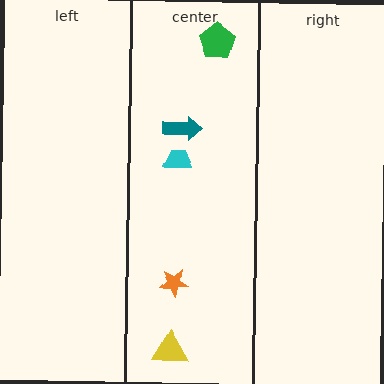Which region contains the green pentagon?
The center region.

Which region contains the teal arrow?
The center region.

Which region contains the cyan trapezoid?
The center region.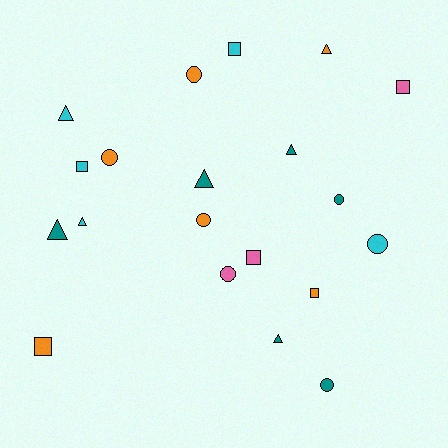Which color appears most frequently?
Teal, with 6 objects.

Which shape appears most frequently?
Triangle, with 7 objects.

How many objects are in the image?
There are 20 objects.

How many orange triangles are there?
There is 1 orange triangle.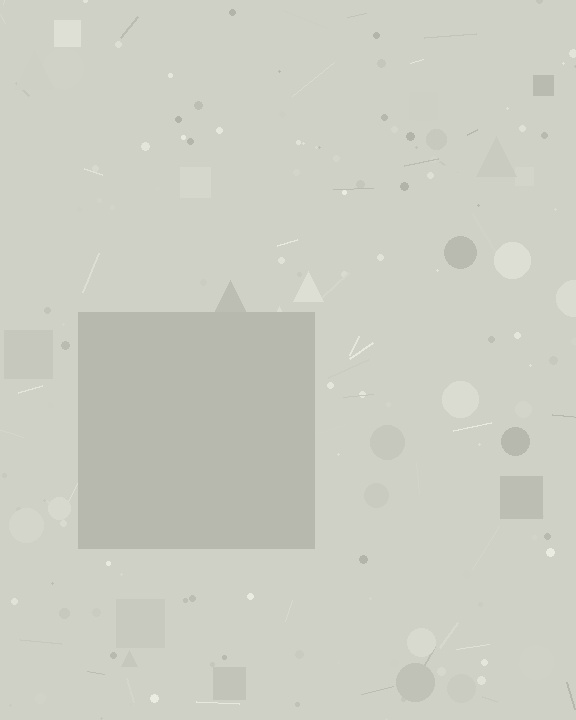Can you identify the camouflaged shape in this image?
The camouflaged shape is a square.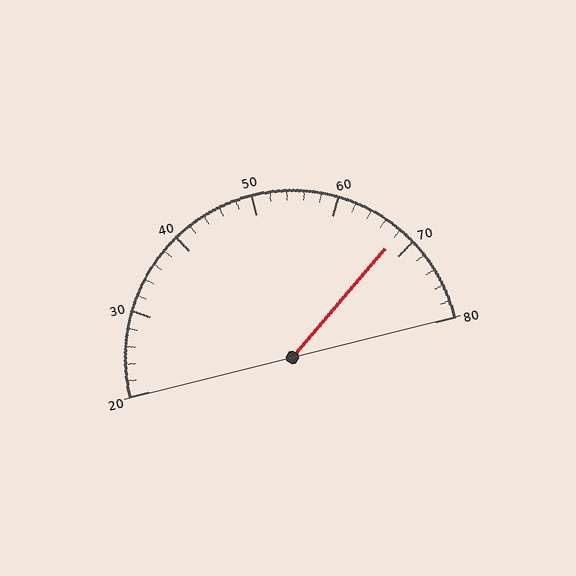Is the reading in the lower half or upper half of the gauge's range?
The reading is in the upper half of the range (20 to 80).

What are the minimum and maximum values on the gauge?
The gauge ranges from 20 to 80.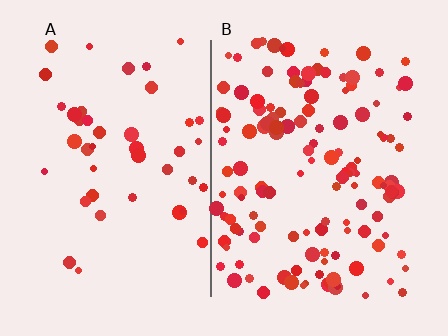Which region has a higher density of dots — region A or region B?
B (the right).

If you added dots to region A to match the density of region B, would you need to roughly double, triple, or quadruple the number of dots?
Approximately triple.